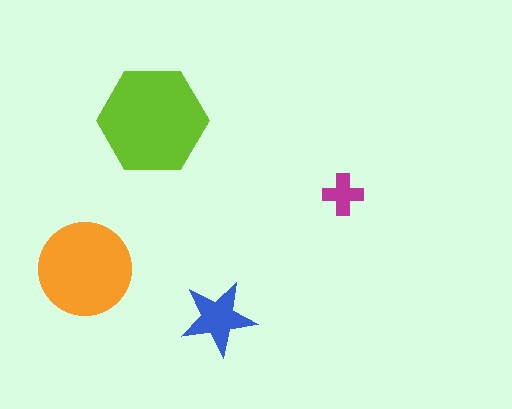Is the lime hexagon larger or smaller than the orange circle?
Larger.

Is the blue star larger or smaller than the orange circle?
Smaller.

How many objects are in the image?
There are 4 objects in the image.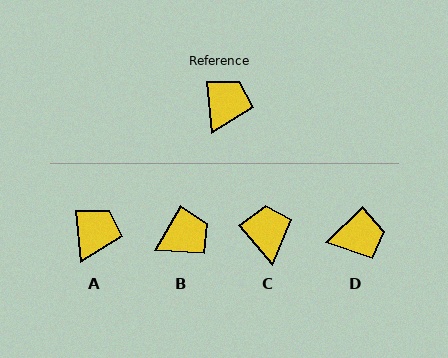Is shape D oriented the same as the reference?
No, it is off by about 51 degrees.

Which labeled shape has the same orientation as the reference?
A.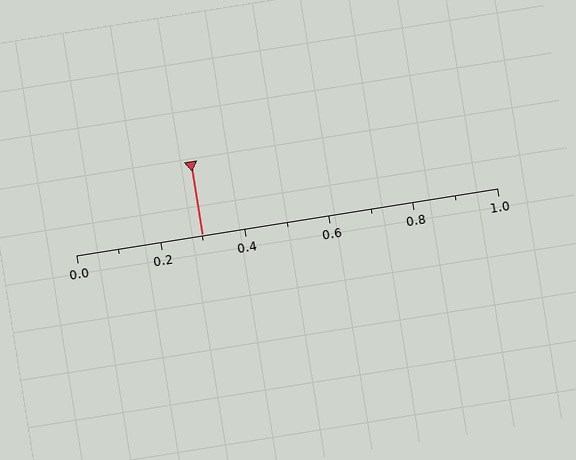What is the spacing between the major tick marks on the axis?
The major ticks are spaced 0.2 apart.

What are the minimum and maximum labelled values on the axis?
The axis runs from 0.0 to 1.0.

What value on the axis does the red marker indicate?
The marker indicates approximately 0.3.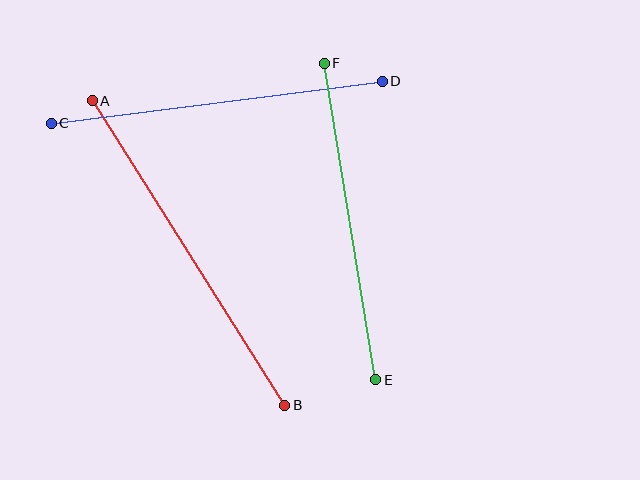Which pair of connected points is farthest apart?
Points A and B are farthest apart.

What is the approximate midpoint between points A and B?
The midpoint is at approximately (188, 253) pixels.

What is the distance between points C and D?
The distance is approximately 334 pixels.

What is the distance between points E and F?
The distance is approximately 321 pixels.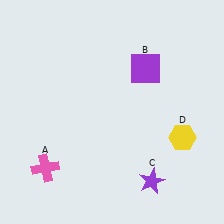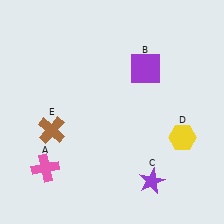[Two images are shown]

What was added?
A brown cross (E) was added in Image 2.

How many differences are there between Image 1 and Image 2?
There is 1 difference between the two images.